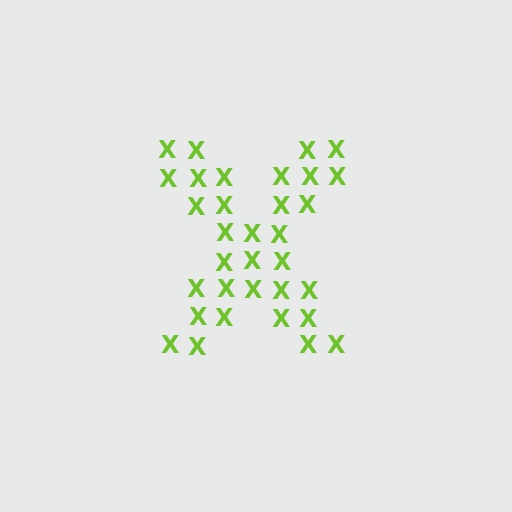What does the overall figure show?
The overall figure shows the letter X.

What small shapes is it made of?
It is made of small letter X's.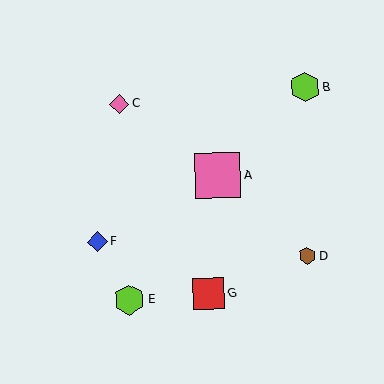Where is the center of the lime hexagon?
The center of the lime hexagon is at (305, 87).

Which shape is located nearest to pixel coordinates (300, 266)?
The brown hexagon (labeled D) at (307, 256) is nearest to that location.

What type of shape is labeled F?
Shape F is a blue diamond.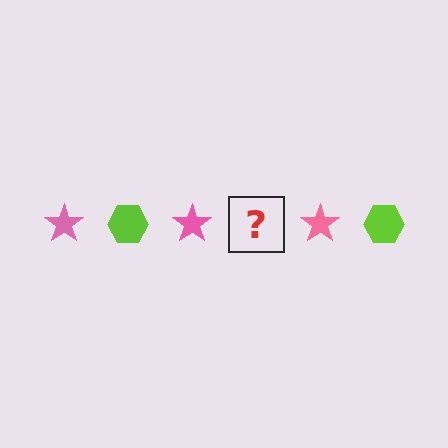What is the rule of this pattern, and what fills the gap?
The rule is that the pattern alternates between pink star and lime hexagon. The gap should be filled with a lime hexagon.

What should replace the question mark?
The question mark should be replaced with a lime hexagon.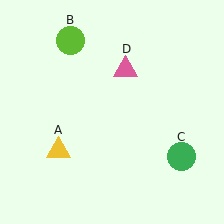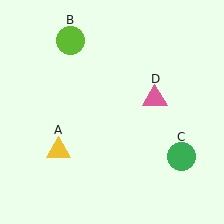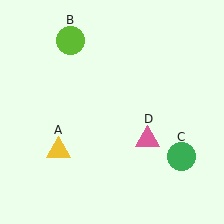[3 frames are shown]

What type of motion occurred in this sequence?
The pink triangle (object D) rotated clockwise around the center of the scene.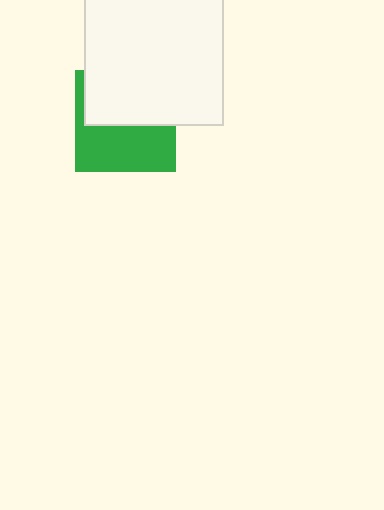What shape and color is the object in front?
The object in front is a white square.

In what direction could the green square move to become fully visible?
The green square could move down. That would shift it out from behind the white square entirely.